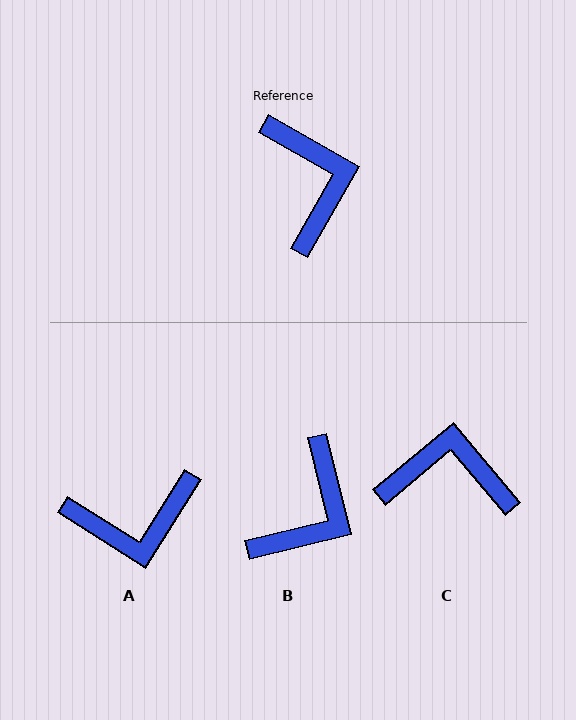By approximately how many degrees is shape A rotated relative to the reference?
Approximately 93 degrees clockwise.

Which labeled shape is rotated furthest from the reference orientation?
A, about 93 degrees away.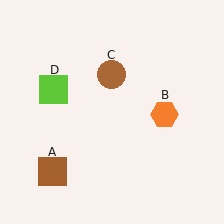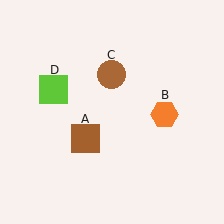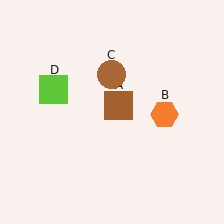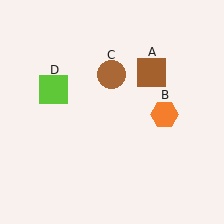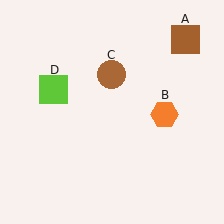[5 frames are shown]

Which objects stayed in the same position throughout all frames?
Orange hexagon (object B) and brown circle (object C) and lime square (object D) remained stationary.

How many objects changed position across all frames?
1 object changed position: brown square (object A).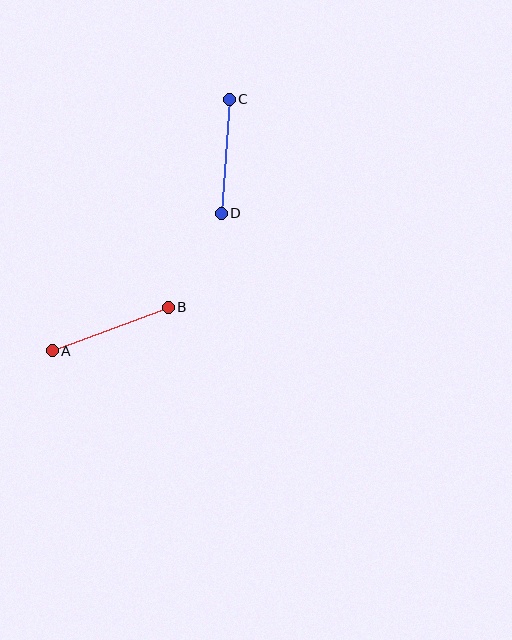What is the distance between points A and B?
The distance is approximately 124 pixels.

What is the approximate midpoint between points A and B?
The midpoint is at approximately (110, 329) pixels.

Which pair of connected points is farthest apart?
Points A and B are farthest apart.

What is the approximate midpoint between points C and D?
The midpoint is at approximately (225, 156) pixels.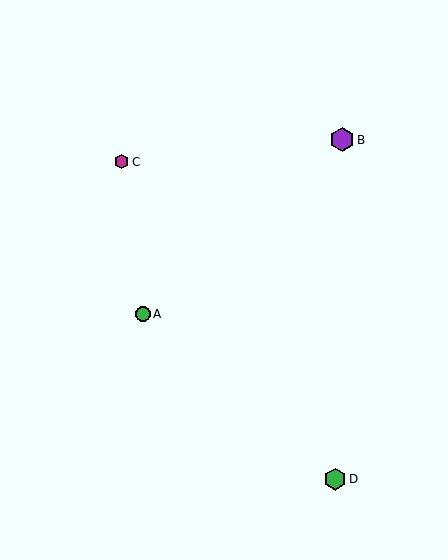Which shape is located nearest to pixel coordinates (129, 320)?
The green circle (labeled A) at (143, 314) is nearest to that location.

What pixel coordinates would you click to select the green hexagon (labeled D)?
Click at (335, 479) to select the green hexagon D.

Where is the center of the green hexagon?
The center of the green hexagon is at (335, 479).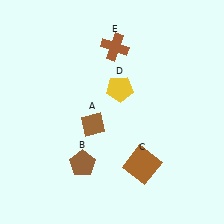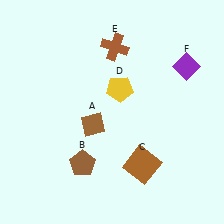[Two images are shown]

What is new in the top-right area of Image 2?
A purple diamond (F) was added in the top-right area of Image 2.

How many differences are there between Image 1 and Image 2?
There is 1 difference between the two images.